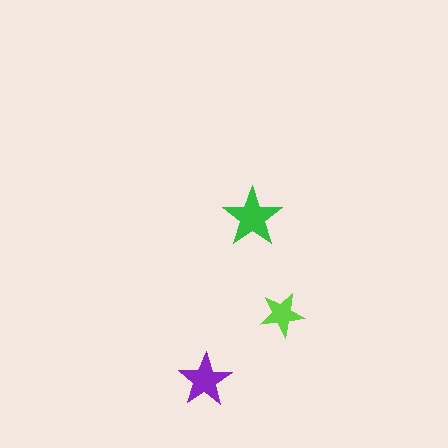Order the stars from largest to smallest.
the green one, the purple one, the lime one.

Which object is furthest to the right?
The lime star is rightmost.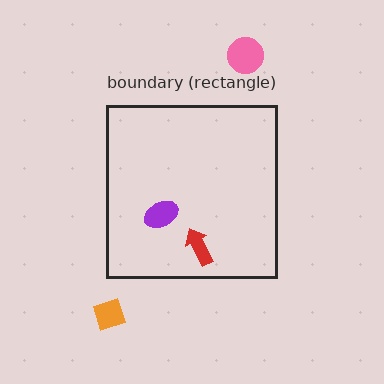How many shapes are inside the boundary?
2 inside, 2 outside.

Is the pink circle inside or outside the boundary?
Outside.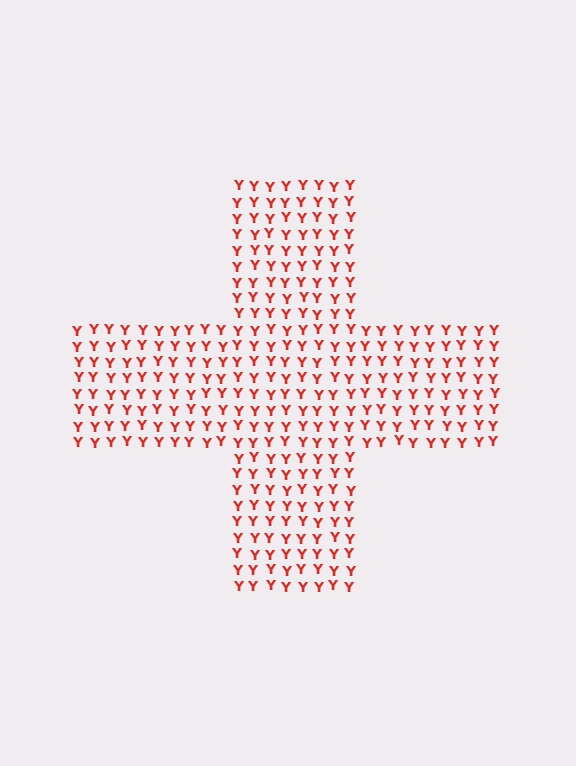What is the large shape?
The large shape is a cross.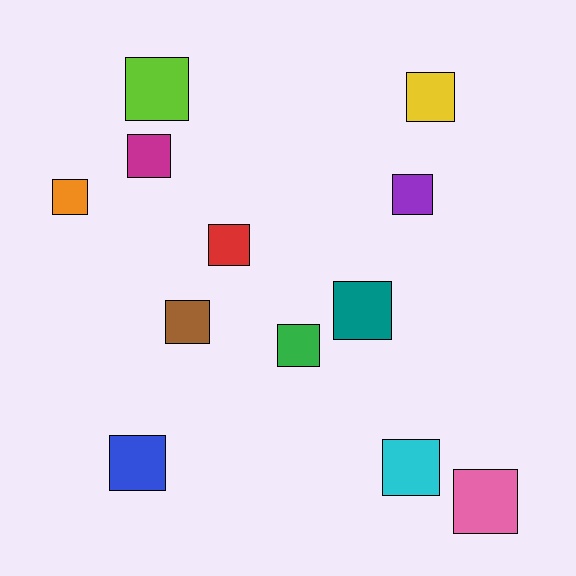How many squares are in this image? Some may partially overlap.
There are 12 squares.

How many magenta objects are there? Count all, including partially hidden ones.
There is 1 magenta object.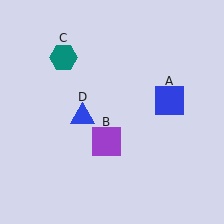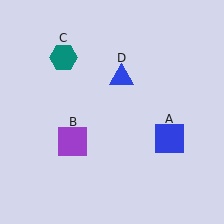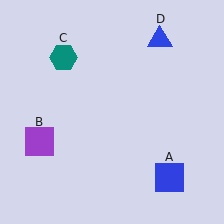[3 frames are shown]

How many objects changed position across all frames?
3 objects changed position: blue square (object A), purple square (object B), blue triangle (object D).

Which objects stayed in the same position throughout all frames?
Teal hexagon (object C) remained stationary.